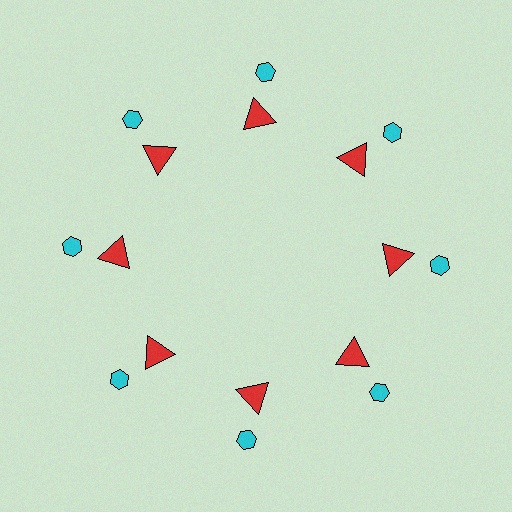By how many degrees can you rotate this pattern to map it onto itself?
The pattern maps onto itself every 45 degrees of rotation.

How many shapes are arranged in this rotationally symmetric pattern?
There are 16 shapes, arranged in 8 groups of 2.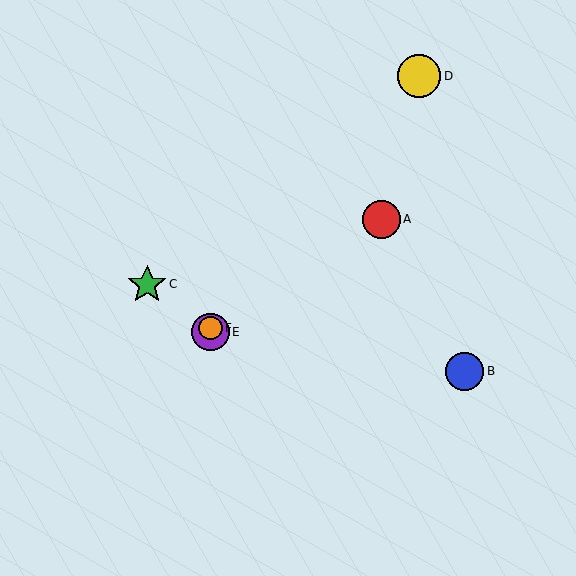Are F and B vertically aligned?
No, F is at x≈211 and B is at x≈465.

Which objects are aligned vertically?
Objects E, F are aligned vertically.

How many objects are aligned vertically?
2 objects (E, F) are aligned vertically.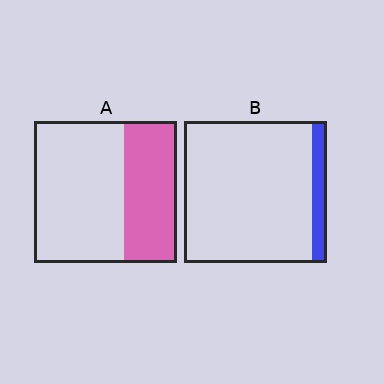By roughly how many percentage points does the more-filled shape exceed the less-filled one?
By roughly 25 percentage points (A over B).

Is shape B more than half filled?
No.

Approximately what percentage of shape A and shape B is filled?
A is approximately 35% and B is approximately 10%.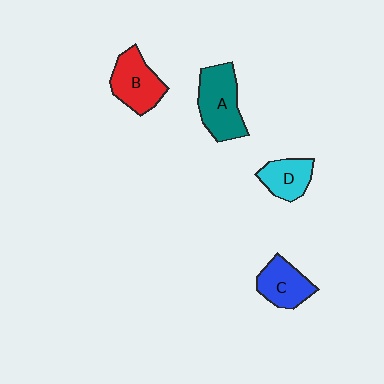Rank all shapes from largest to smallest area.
From largest to smallest: A (teal), B (red), C (blue), D (cyan).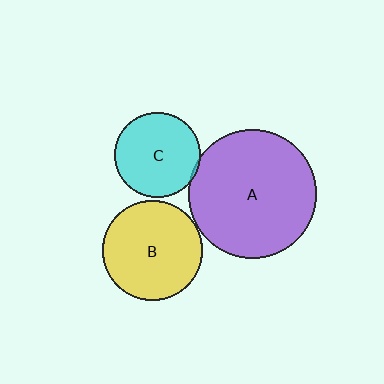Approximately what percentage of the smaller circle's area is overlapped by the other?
Approximately 5%.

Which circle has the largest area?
Circle A (purple).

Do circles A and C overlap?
Yes.